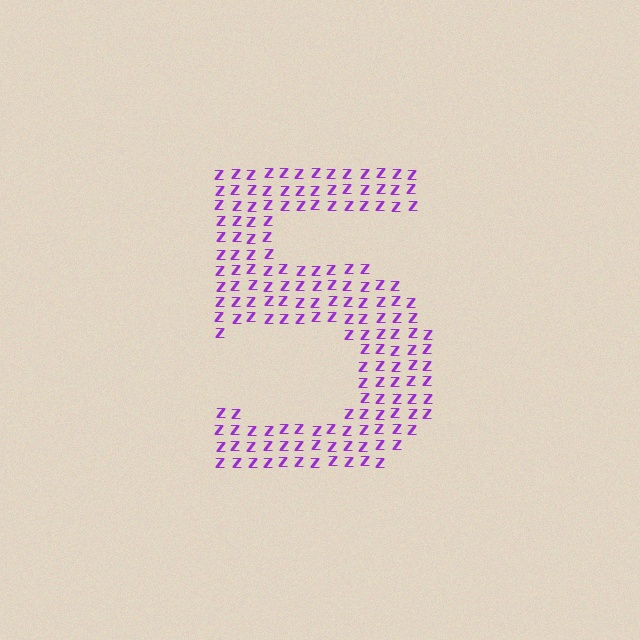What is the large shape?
The large shape is the digit 5.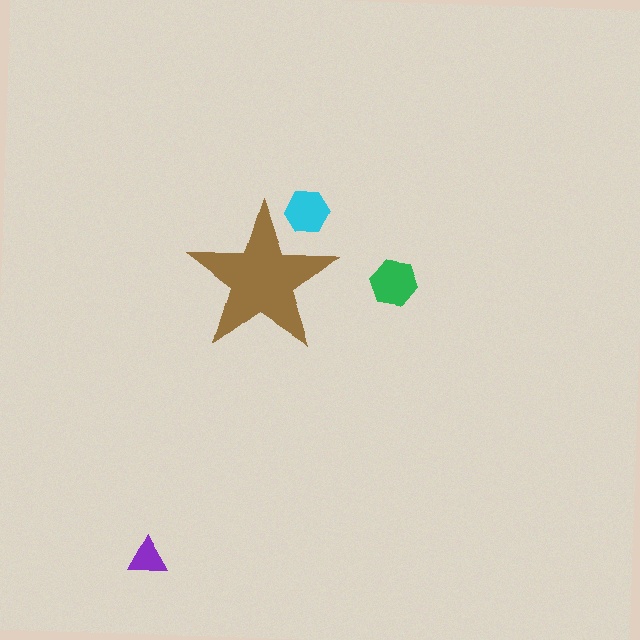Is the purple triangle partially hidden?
No, the purple triangle is fully visible.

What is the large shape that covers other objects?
A brown star.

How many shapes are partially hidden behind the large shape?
1 shape is partially hidden.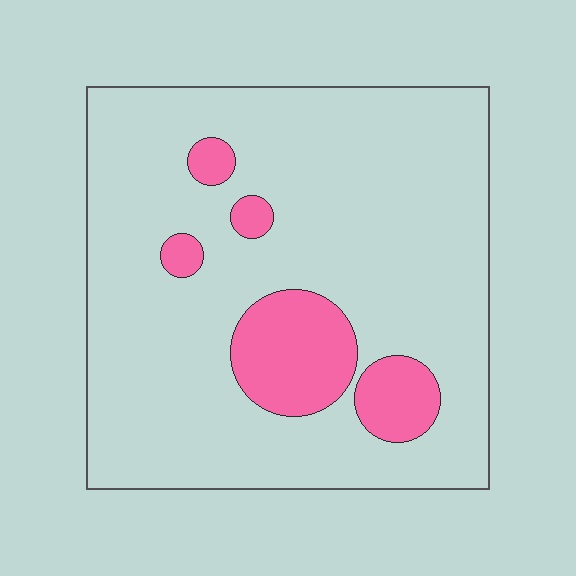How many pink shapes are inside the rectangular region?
5.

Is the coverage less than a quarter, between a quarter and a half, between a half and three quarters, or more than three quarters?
Less than a quarter.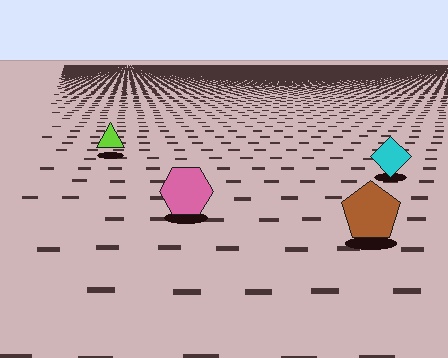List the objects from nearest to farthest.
From nearest to farthest: the brown pentagon, the pink hexagon, the cyan diamond, the lime triangle.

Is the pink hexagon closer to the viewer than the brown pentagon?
No. The brown pentagon is closer — you can tell from the texture gradient: the ground texture is coarser near it.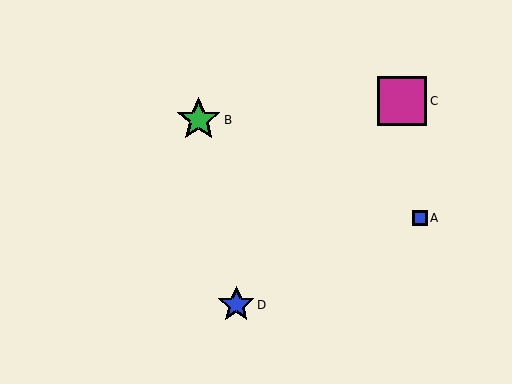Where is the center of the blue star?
The center of the blue star is at (236, 305).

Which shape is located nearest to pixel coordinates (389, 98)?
The magenta square (labeled C) at (402, 101) is nearest to that location.